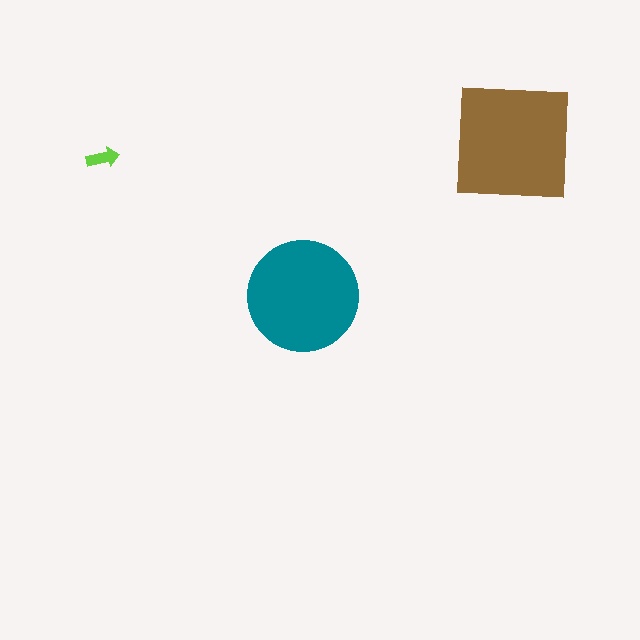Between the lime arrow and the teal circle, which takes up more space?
The teal circle.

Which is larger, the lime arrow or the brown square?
The brown square.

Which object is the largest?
The brown square.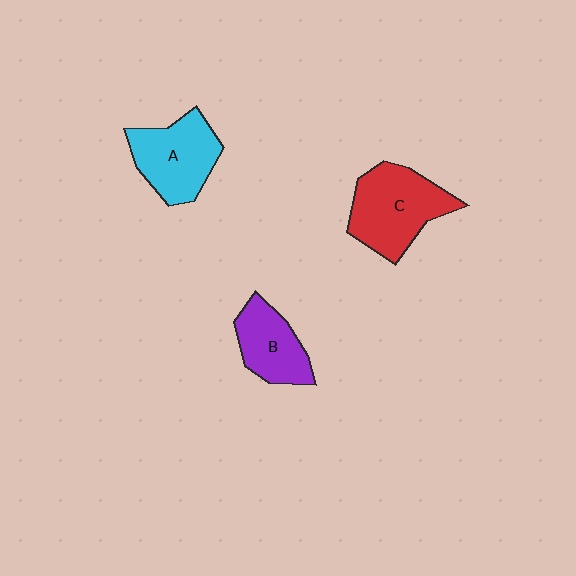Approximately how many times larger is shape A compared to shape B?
Approximately 1.3 times.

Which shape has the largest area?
Shape C (red).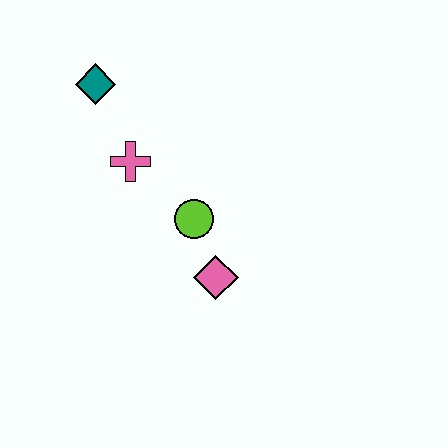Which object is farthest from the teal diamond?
The pink diamond is farthest from the teal diamond.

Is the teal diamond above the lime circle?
Yes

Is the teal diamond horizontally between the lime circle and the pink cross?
No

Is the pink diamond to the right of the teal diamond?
Yes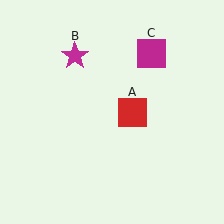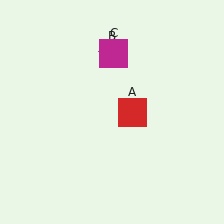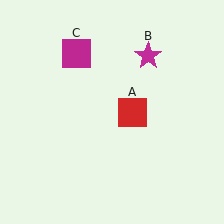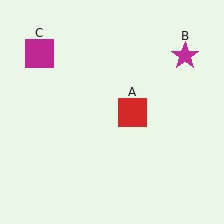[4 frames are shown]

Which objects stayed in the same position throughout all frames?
Red square (object A) remained stationary.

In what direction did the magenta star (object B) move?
The magenta star (object B) moved right.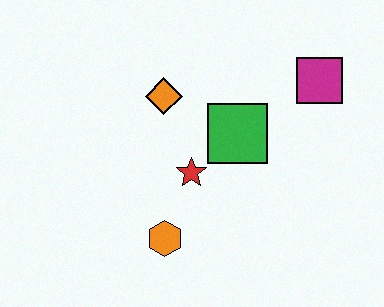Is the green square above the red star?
Yes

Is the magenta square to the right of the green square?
Yes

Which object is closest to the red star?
The green square is closest to the red star.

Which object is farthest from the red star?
The magenta square is farthest from the red star.